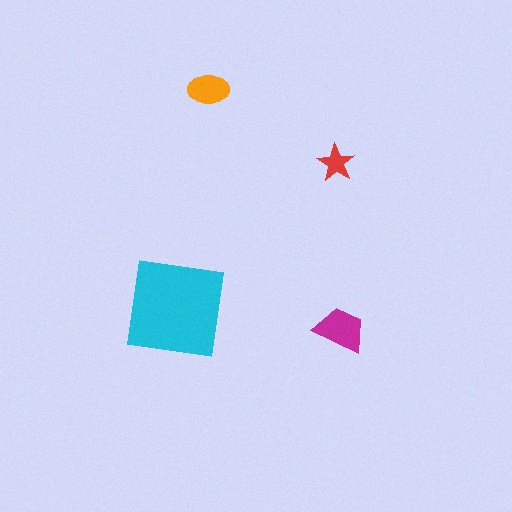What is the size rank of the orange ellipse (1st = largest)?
3rd.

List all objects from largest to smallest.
The cyan square, the magenta trapezoid, the orange ellipse, the red star.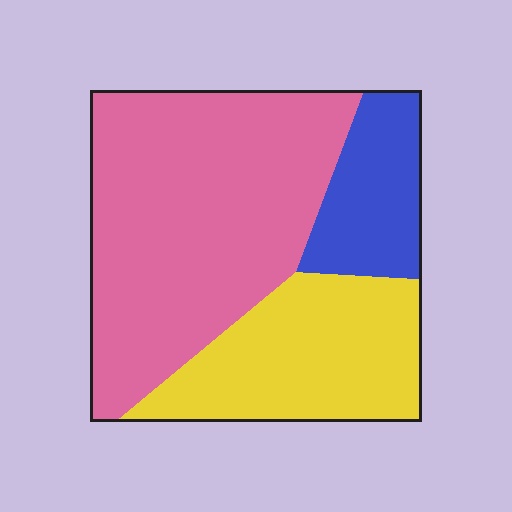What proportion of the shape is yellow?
Yellow covers 29% of the shape.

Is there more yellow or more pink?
Pink.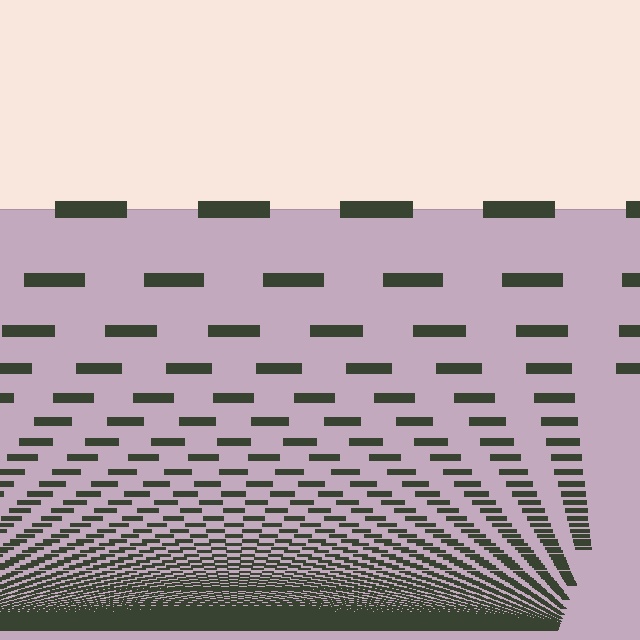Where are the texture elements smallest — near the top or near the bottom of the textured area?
Near the bottom.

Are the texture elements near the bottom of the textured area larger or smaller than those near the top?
Smaller. The gradient is inverted — elements near the bottom are smaller and denser.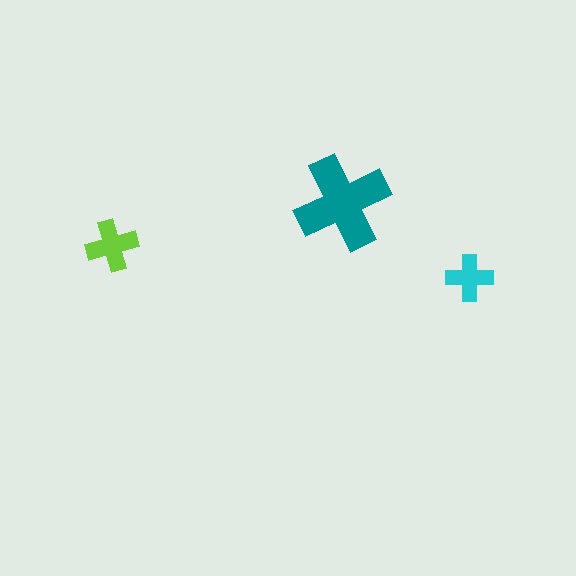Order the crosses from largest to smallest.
the teal one, the lime one, the cyan one.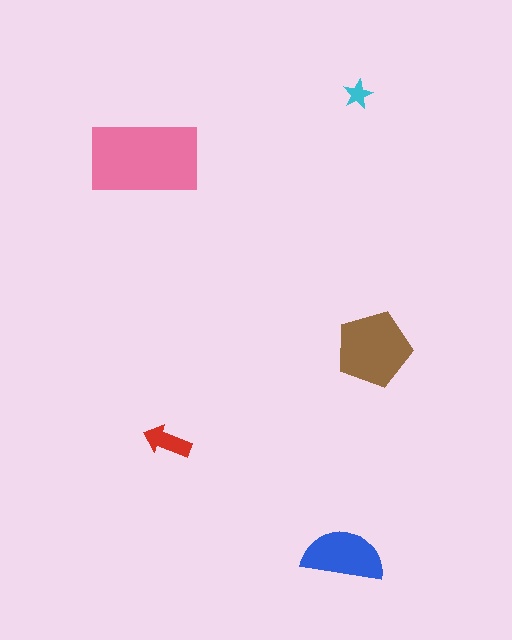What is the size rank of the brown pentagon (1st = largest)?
2nd.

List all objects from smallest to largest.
The cyan star, the red arrow, the blue semicircle, the brown pentagon, the pink rectangle.